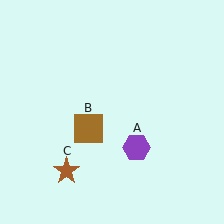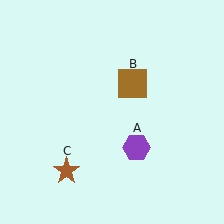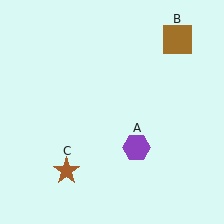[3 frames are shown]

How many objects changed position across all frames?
1 object changed position: brown square (object B).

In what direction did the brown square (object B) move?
The brown square (object B) moved up and to the right.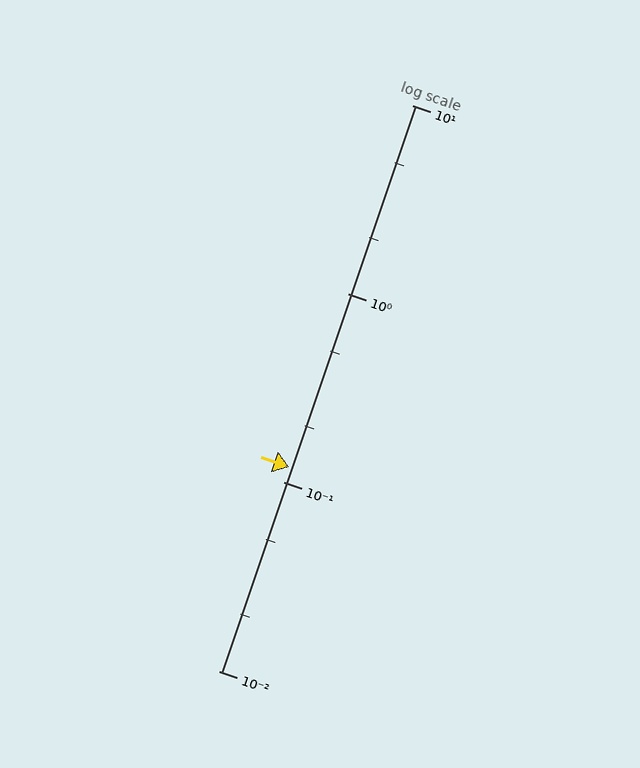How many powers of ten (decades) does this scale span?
The scale spans 3 decades, from 0.01 to 10.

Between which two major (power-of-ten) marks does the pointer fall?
The pointer is between 0.1 and 1.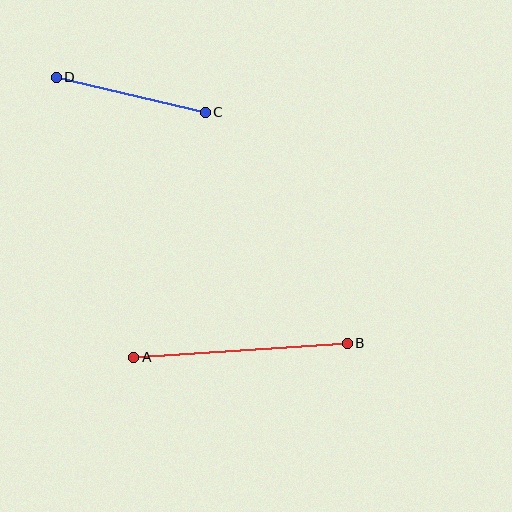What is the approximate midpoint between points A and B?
The midpoint is at approximately (240, 350) pixels.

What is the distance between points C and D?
The distance is approximately 153 pixels.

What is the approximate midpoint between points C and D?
The midpoint is at approximately (131, 95) pixels.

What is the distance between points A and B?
The distance is approximately 214 pixels.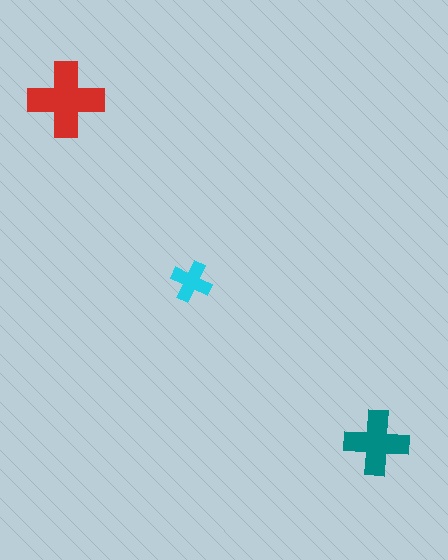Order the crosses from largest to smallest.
the red one, the teal one, the cyan one.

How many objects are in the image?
There are 3 objects in the image.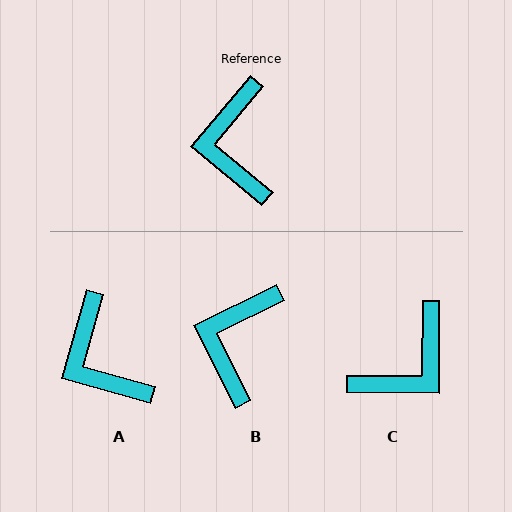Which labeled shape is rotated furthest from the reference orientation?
C, about 130 degrees away.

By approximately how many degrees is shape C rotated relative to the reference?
Approximately 130 degrees counter-clockwise.